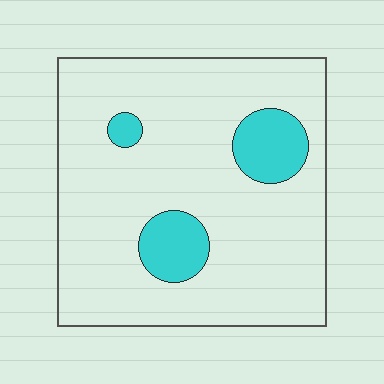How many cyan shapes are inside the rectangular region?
3.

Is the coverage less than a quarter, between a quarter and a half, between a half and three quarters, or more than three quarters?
Less than a quarter.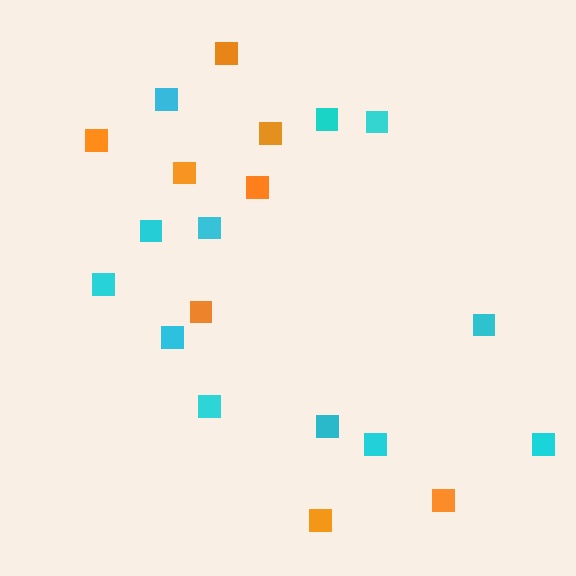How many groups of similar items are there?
There are 2 groups: one group of orange squares (8) and one group of cyan squares (12).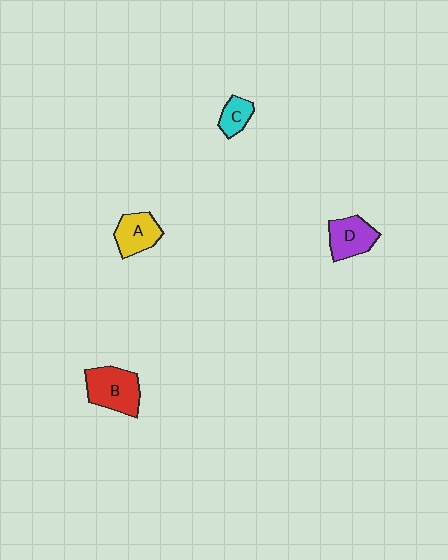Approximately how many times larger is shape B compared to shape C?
Approximately 2.2 times.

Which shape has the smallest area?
Shape C (cyan).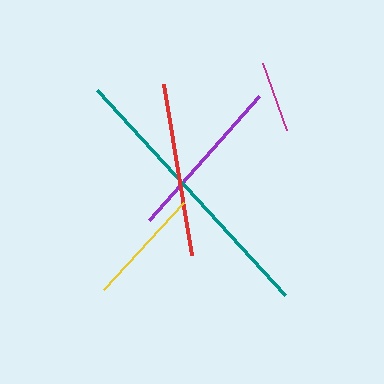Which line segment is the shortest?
The magenta line is the shortest at approximately 72 pixels.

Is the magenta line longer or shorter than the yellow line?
The yellow line is longer than the magenta line.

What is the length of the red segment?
The red segment is approximately 173 pixels long.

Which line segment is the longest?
The teal line is the longest at approximately 277 pixels.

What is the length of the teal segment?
The teal segment is approximately 277 pixels long.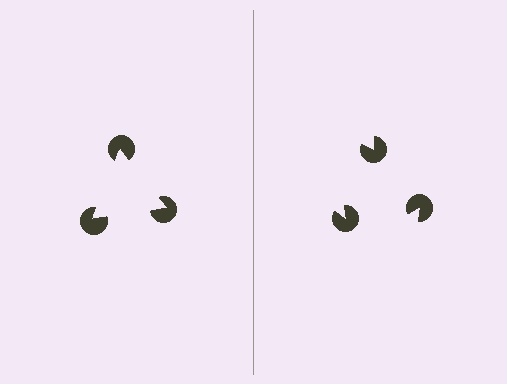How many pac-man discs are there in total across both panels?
6 — 3 on each side.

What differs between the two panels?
The pac-man discs are positioned identically on both sides; only the wedge orientations differ. On the left they align to a triangle; on the right they are misaligned.